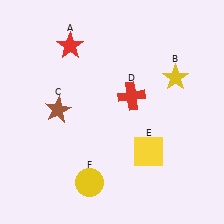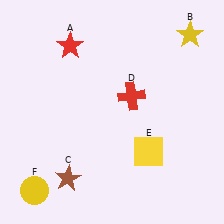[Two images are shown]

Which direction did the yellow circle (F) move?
The yellow circle (F) moved left.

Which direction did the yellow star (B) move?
The yellow star (B) moved up.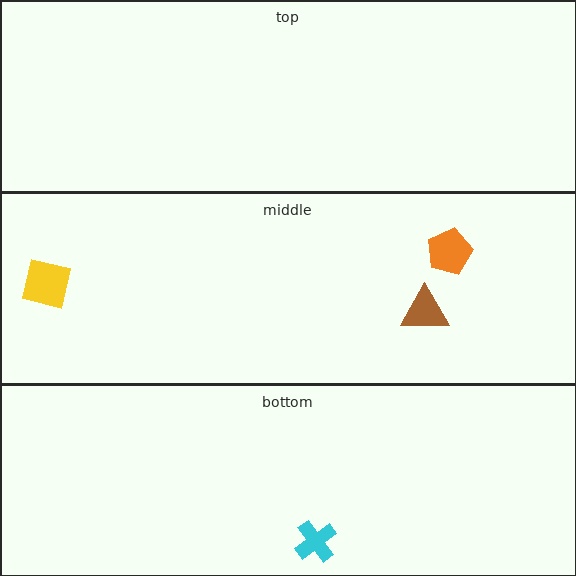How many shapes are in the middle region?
3.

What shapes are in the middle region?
The brown triangle, the orange pentagon, the yellow square.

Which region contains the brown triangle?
The middle region.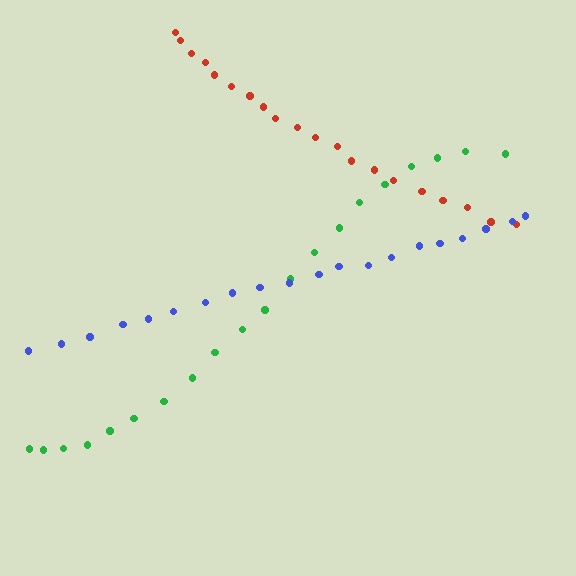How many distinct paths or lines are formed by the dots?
There are 3 distinct paths.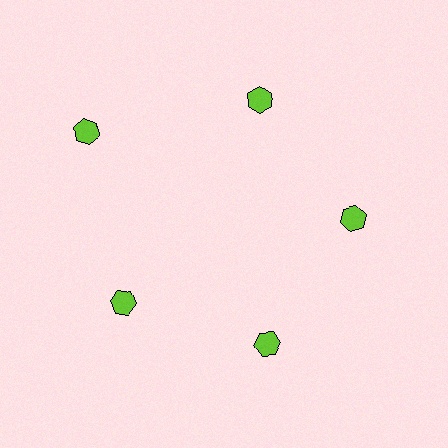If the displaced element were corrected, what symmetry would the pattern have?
It would have 5-fold rotational symmetry — the pattern would map onto itself every 72 degrees.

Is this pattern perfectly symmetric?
No. The 5 lime hexagons are arranged in a ring, but one element near the 10 o'clock position is pushed outward from the center, breaking the 5-fold rotational symmetry.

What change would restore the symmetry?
The symmetry would be restored by moving it inward, back onto the ring so that all 5 hexagons sit at equal angles and equal distance from the center.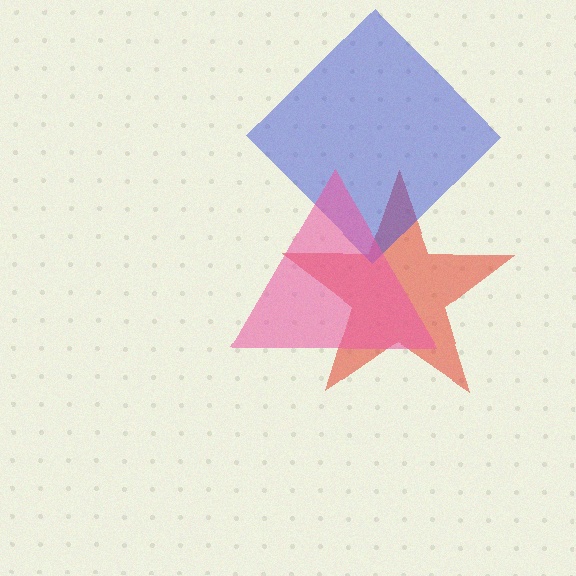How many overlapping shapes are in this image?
There are 3 overlapping shapes in the image.